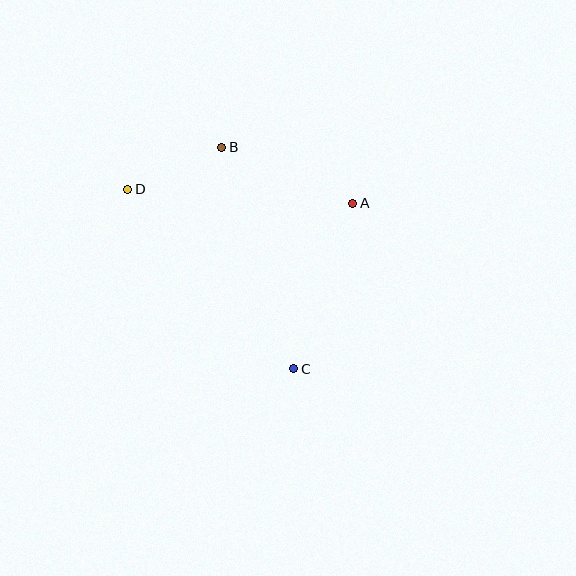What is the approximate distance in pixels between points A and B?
The distance between A and B is approximately 142 pixels.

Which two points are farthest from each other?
Points C and D are farthest from each other.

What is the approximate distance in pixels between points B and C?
The distance between B and C is approximately 233 pixels.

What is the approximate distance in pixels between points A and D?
The distance between A and D is approximately 226 pixels.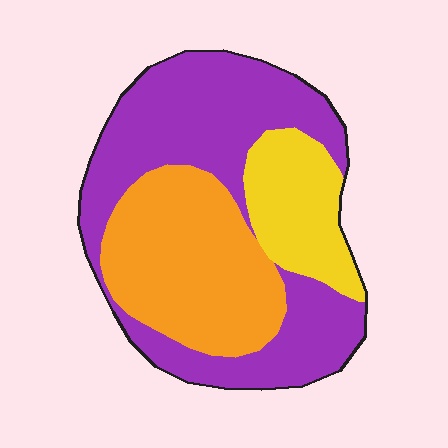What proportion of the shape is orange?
Orange takes up about one third (1/3) of the shape.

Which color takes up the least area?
Yellow, at roughly 15%.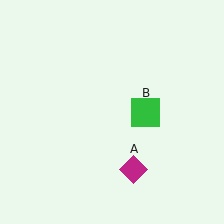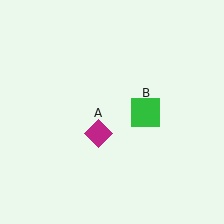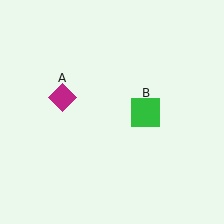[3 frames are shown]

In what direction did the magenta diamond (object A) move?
The magenta diamond (object A) moved up and to the left.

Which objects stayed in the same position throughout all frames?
Green square (object B) remained stationary.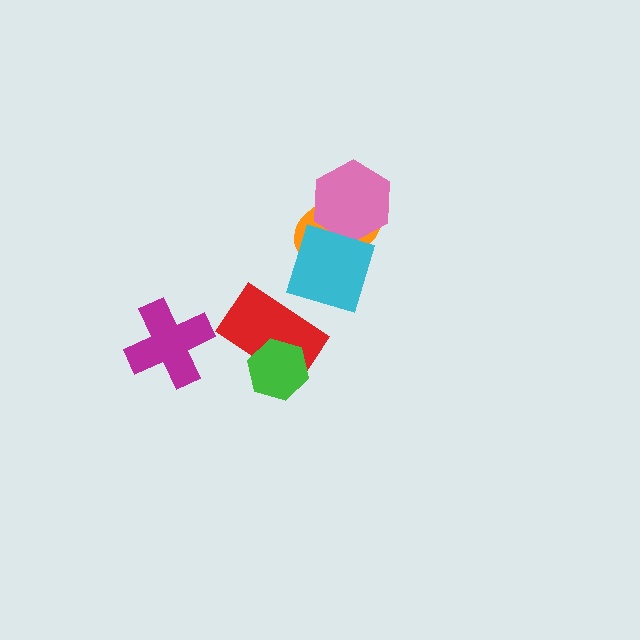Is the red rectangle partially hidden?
Yes, it is partially covered by another shape.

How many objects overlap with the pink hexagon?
1 object overlaps with the pink hexagon.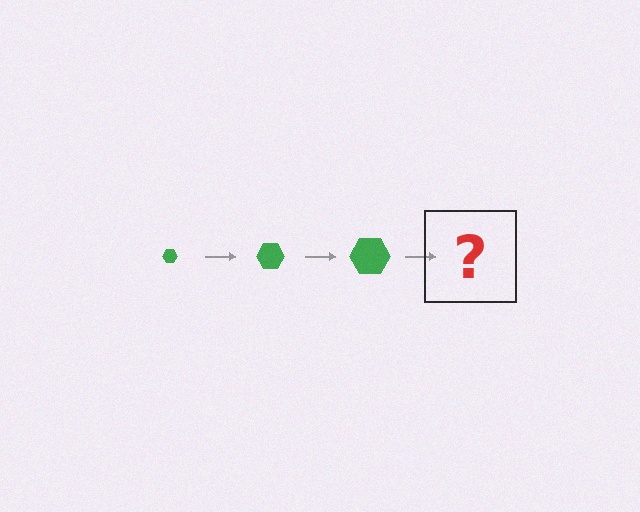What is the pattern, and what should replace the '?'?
The pattern is that the hexagon gets progressively larger each step. The '?' should be a green hexagon, larger than the previous one.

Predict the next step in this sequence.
The next step is a green hexagon, larger than the previous one.